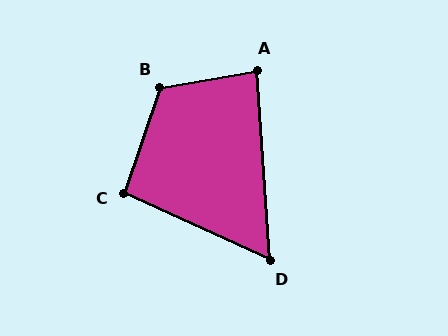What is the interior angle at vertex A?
Approximately 84 degrees (acute).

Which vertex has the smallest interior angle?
D, at approximately 62 degrees.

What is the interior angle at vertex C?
Approximately 96 degrees (obtuse).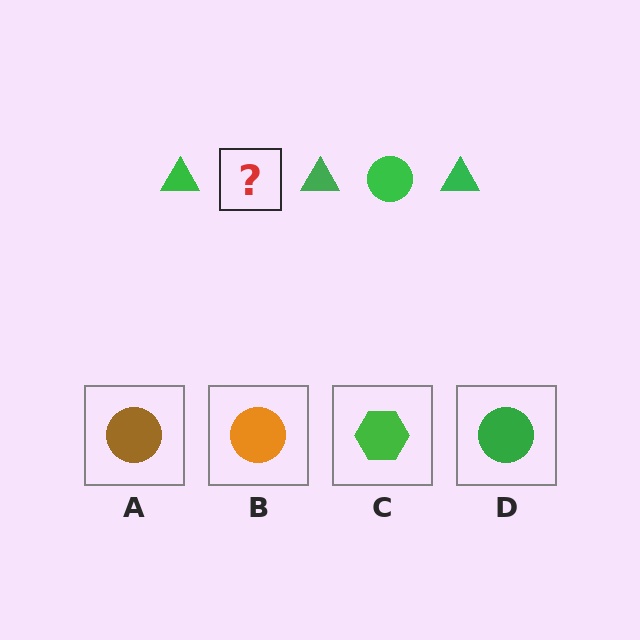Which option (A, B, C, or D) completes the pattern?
D.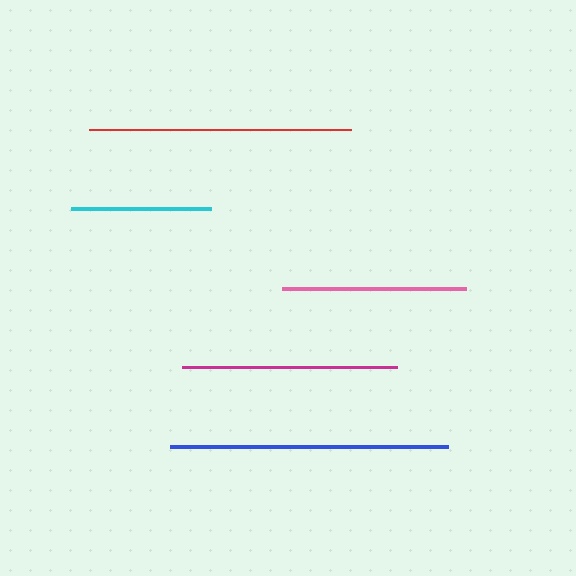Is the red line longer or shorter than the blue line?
The blue line is longer than the red line.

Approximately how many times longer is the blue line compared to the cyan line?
The blue line is approximately 2.0 times the length of the cyan line.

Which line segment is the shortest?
The cyan line is the shortest at approximately 141 pixels.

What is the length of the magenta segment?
The magenta segment is approximately 215 pixels long.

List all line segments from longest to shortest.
From longest to shortest: blue, red, magenta, pink, cyan.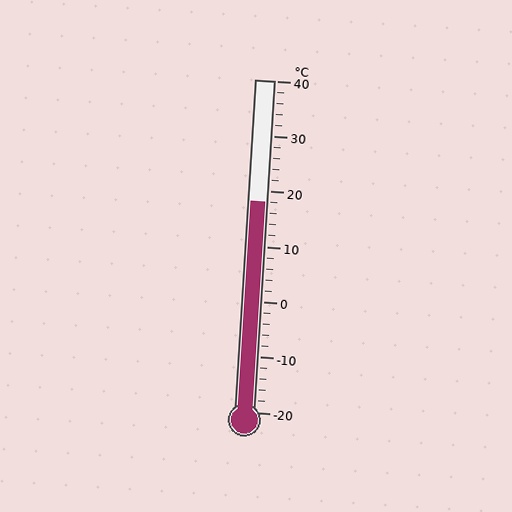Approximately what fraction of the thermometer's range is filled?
The thermometer is filled to approximately 65% of its range.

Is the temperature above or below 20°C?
The temperature is below 20°C.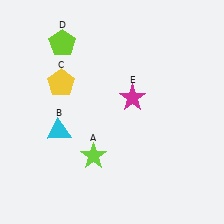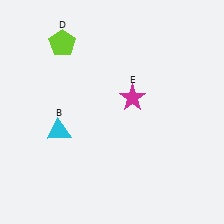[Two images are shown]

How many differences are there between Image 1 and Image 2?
There are 2 differences between the two images.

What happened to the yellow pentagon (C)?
The yellow pentagon (C) was removed in Image 2. It was in the top-left area of Image 1.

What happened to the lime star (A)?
The lime star (A) was removed in Image 2. It was in the bottom-left area of Image 1.